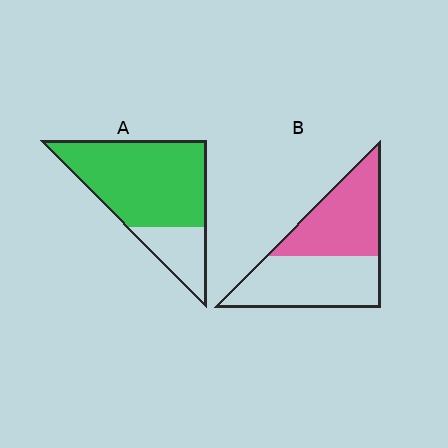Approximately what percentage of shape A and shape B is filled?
A is approximately 75% and B is approximately 50%.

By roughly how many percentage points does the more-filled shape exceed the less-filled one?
By roughly 30 percentage points (A over B).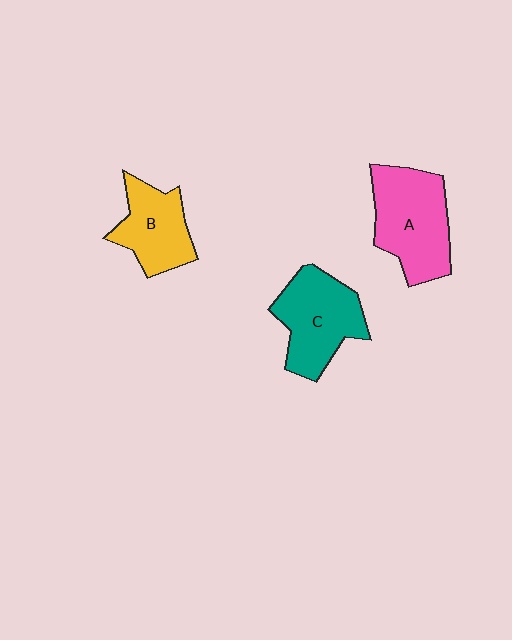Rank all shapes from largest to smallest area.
From largest to smallest: A (pink), C (teal), B (yellow).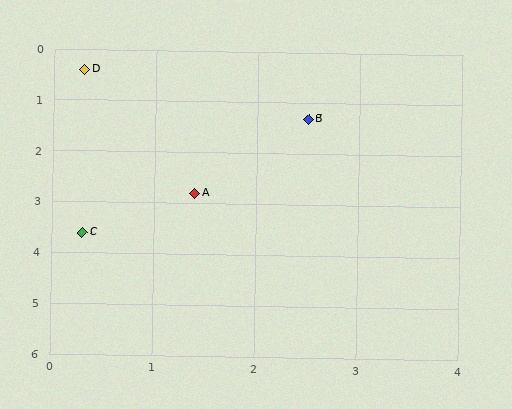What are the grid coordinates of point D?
Point D is at approximately (0.3, 0.4).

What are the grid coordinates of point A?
Point A is at approximately (1.4, 2.8).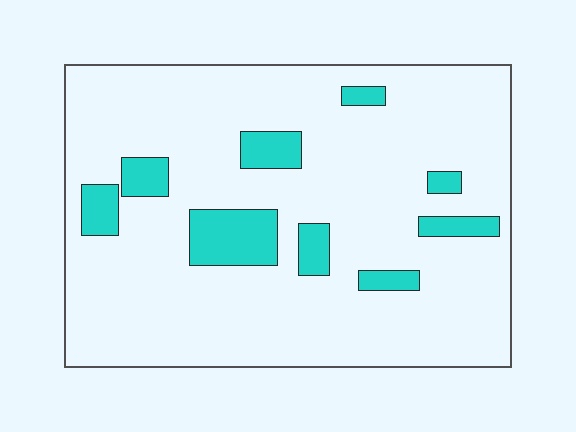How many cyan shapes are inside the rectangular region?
9.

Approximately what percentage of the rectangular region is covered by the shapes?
Approximately 15%.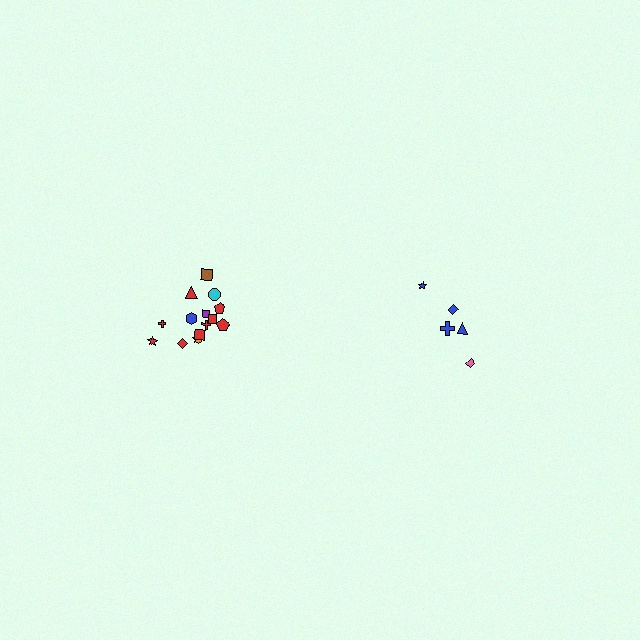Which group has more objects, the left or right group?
The left group.